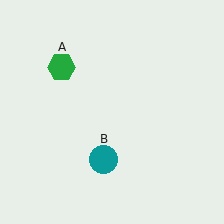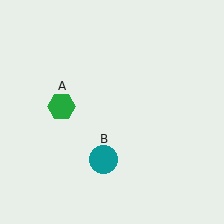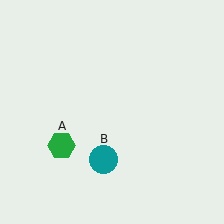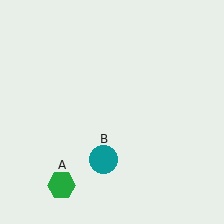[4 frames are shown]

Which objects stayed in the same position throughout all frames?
Teal circle (object B) remained stationary.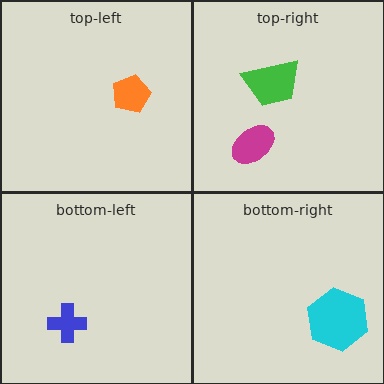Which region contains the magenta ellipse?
The top-right region.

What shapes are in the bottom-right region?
The cyan hexagon.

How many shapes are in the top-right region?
2.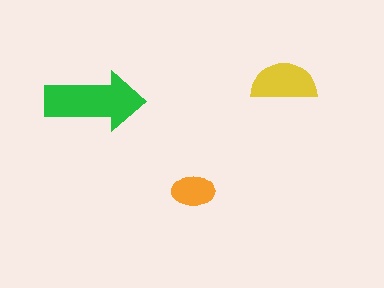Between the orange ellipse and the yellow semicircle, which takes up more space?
The yellow semicircle.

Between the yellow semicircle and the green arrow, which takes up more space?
The green arrow.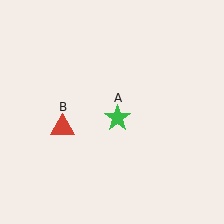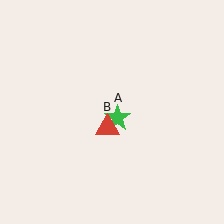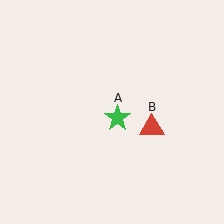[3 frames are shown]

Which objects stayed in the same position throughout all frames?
Green star (object A) remained stationary.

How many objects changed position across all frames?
1 object changed position: red triangle (object B).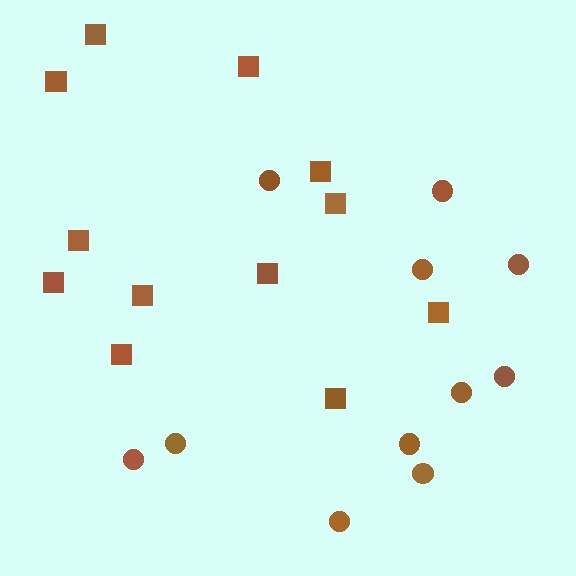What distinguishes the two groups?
There are 2 groups: one group of squares (12) and one group of circles (11).